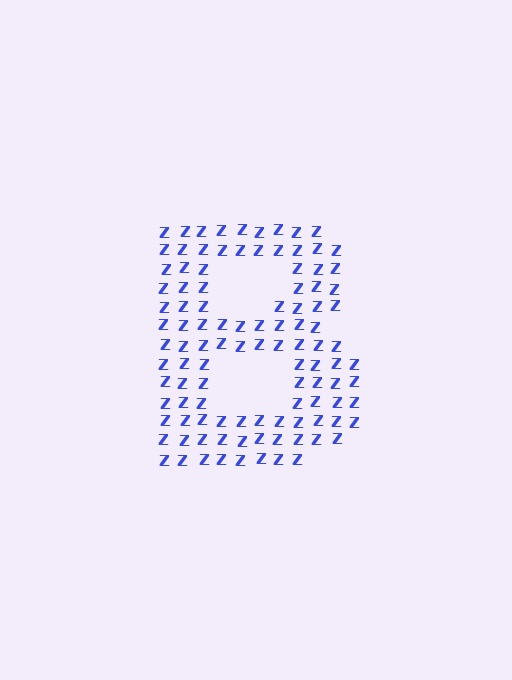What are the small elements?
The small elements are letter Z's.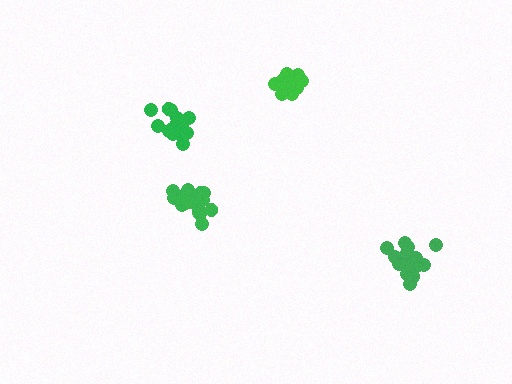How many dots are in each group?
Group 1: 20 dots, Group 2: 18 dots, Group 3: 16 dots, Group 4: 20 dots (74 total).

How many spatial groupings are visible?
There are 4 spatial groupings.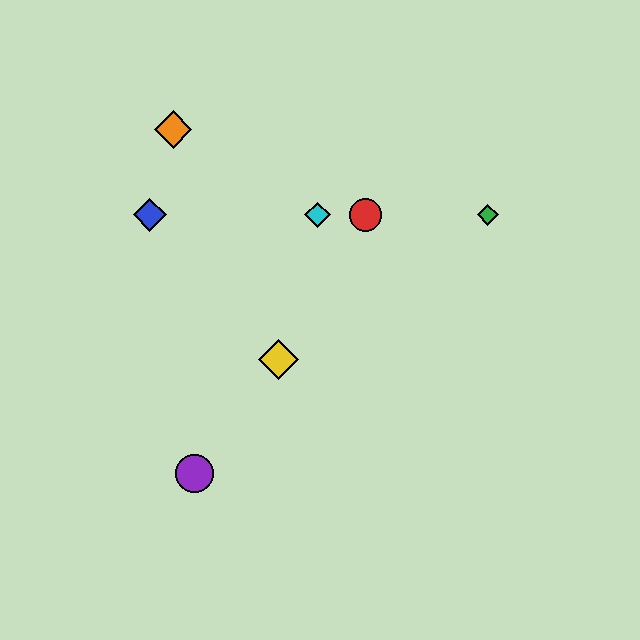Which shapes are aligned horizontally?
The red circle, the blue diamond, the green diamond, the cyan diamond are aligned horizontally.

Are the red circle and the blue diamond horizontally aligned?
Yes, both are at y≈215.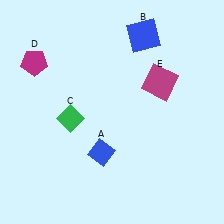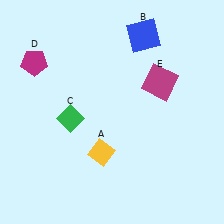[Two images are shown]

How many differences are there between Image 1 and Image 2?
There is 1 difference between the two images.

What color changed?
The diamond (A) changed from blue in Image 1 to yellow in Image 2.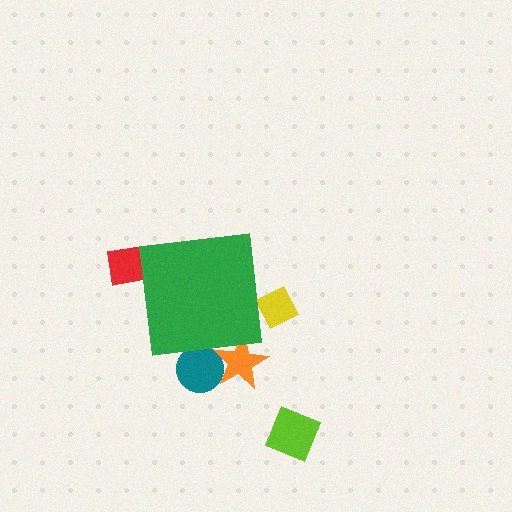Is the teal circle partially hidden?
Yes, the teal circle is partially hidden behind the green square.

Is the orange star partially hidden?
Yes, the orange star is partially hidden behind the green square.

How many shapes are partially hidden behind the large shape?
4 shapes are partially hidden.